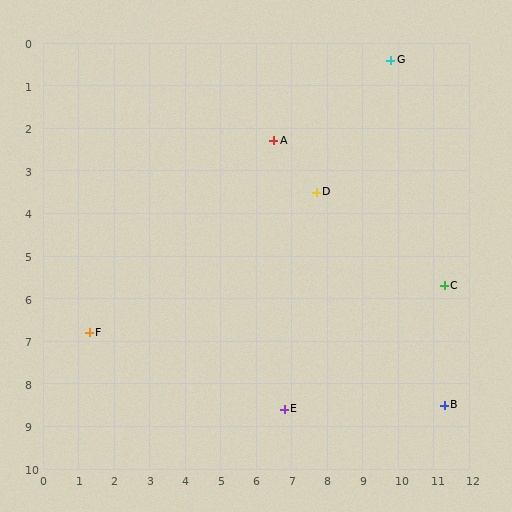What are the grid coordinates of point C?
Point C is at approximately (11.3, 5.7).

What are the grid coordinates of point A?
Point A is at approximately (6.5, 2.3).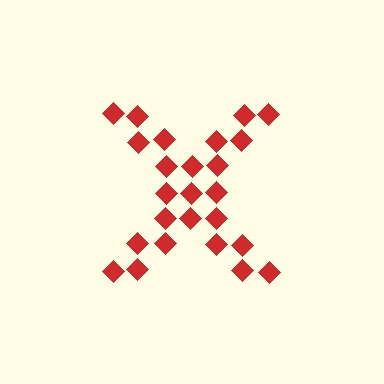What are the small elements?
The small elements are diamonds.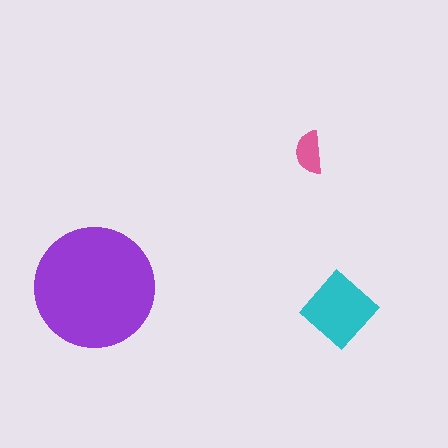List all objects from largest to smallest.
The purple circle, the cyan diamond, the pink semicircle.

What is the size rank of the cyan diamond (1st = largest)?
2nd.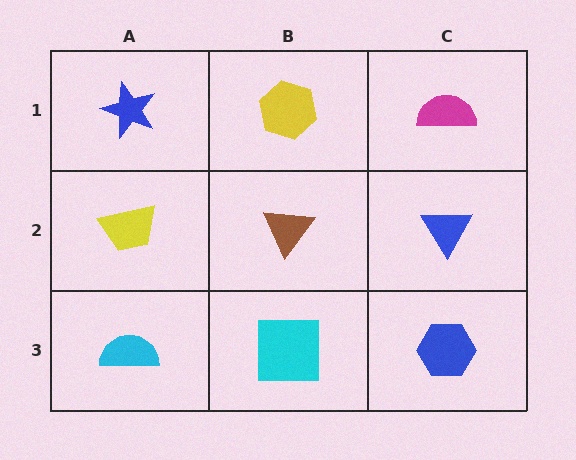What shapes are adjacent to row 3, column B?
A brown triangle (row 2, column B), a cyan semicircle (row 3, column A), a blue hexagon (row 3, column C).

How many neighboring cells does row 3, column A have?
2.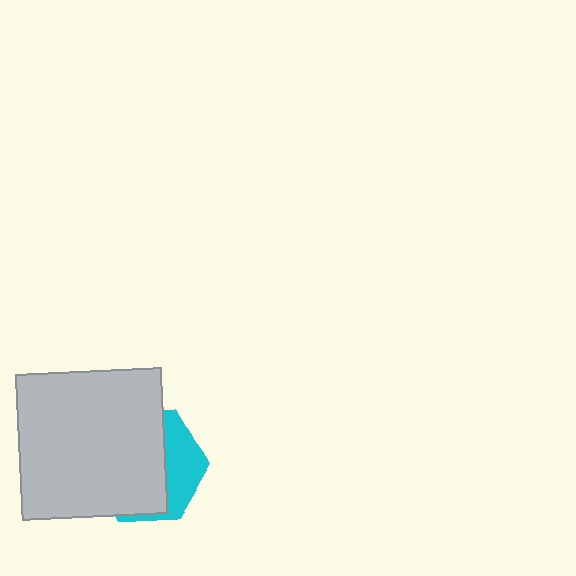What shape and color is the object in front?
The object in front is a light gray square.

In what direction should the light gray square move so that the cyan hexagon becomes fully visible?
The light gray square should move left. That is the shortest direction to clear the overlap and leave the cyan hexagon fully visible.